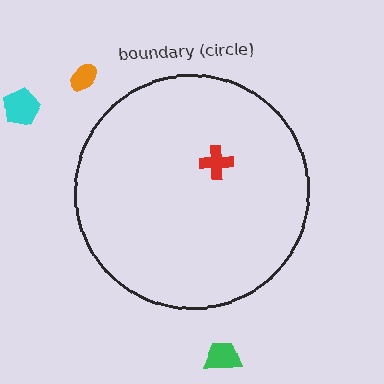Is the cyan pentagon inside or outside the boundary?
Outside.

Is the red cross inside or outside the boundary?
Inside.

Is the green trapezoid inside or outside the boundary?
Outside.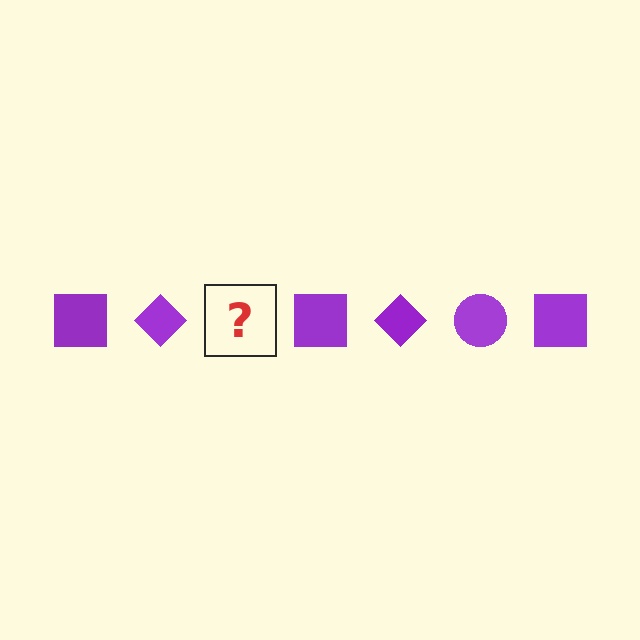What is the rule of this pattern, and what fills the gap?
The rule is that the pattern cycles through square, diamond, circle shapes in purple. The gap should be filled with a purple circle.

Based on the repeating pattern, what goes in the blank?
The blank should be a purple circle.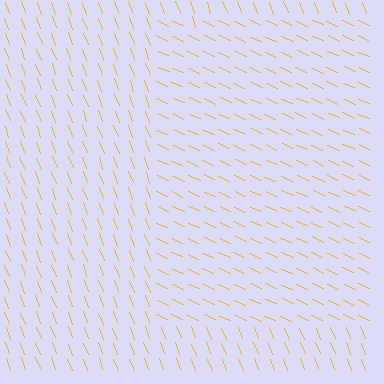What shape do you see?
I see a rectangle.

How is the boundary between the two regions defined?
The boundary is defined purely by a change in line orientation (approximately 45 degrees difference). All lines are the same color and thickness.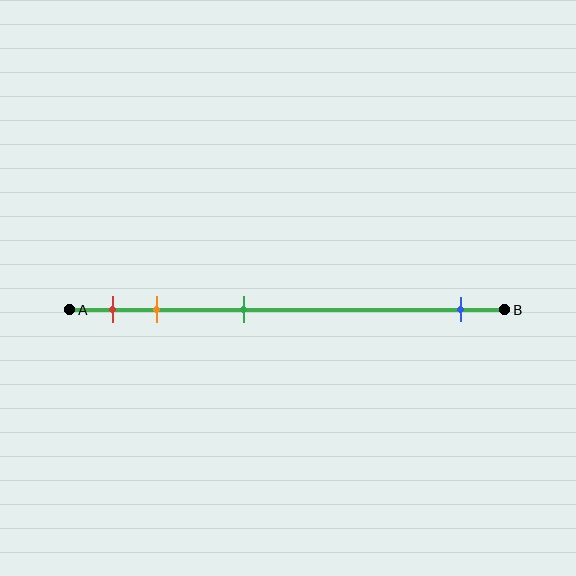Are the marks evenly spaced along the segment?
No, the marks are not evenly spaced.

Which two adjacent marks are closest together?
The red and orange marks are the closest adjacent pair.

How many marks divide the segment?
There are 4 marks dividing the segment.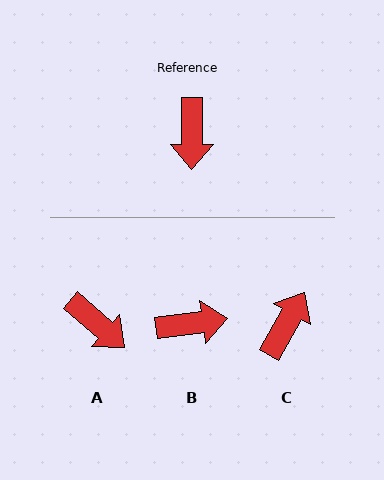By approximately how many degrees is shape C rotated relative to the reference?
Approximately 151 degrees counter-clockwise.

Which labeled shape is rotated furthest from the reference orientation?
C, about 151 degrees away.